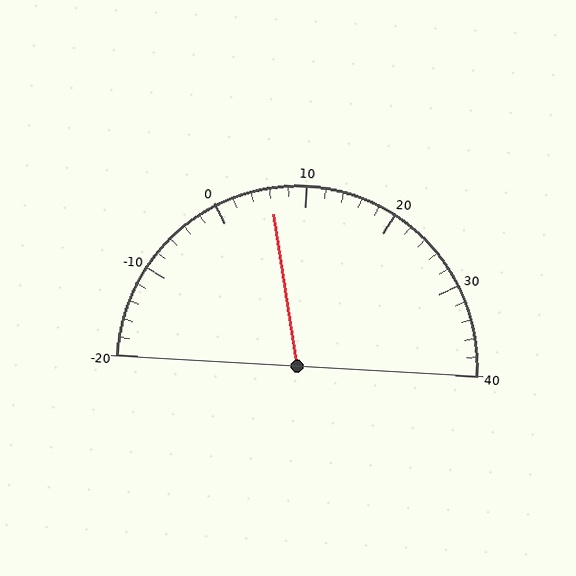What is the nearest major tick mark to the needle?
The nearest major tick mark is 10.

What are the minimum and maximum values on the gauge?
The gauge ranges from -20 to 40.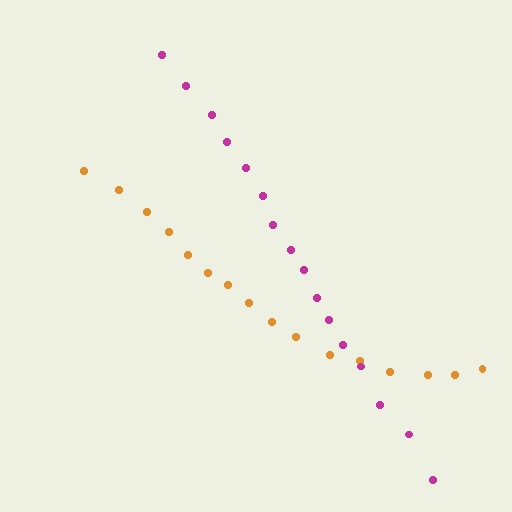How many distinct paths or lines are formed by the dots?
There are 2 distinct paths.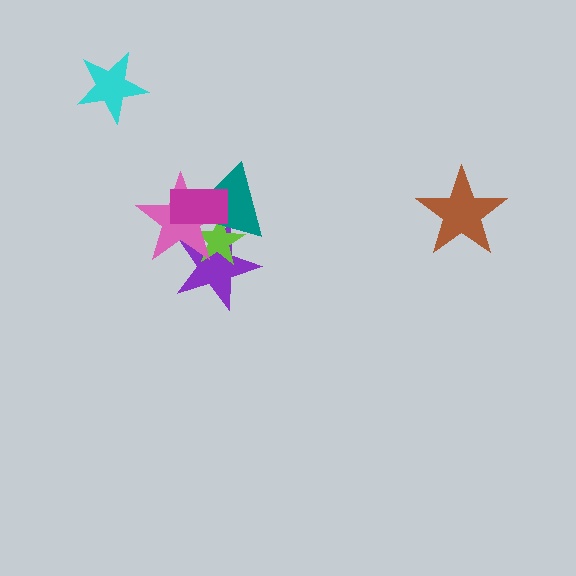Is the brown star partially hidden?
No, no other shape covers it.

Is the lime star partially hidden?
Yes, it is partially covered by another shape.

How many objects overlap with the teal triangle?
4 objects overlap with the teal triangle.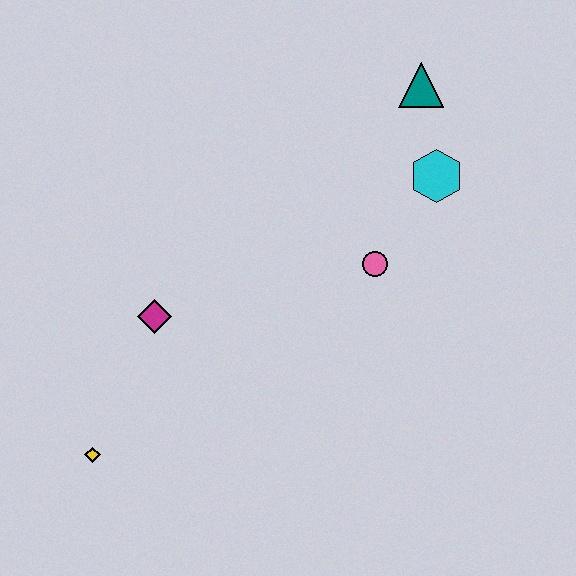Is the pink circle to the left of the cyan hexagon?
Yes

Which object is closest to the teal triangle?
The cyan hexagon is closest to the teal triangle.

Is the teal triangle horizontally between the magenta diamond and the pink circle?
No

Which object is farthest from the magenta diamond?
The teal triangle is farthest from the magenta diamond.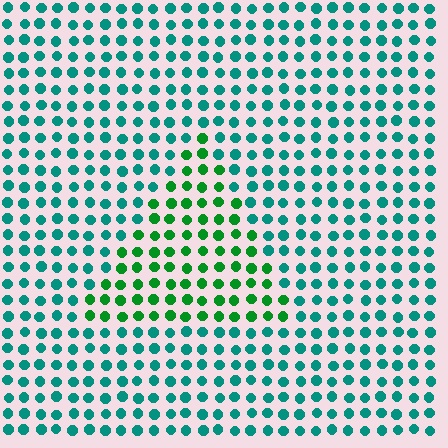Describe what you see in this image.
The image is filled with small teal elements in a uniform arrangement. A triangle-shaped region is visible where the elements are tinted to a slightly different hue, forming a subtle color boundary.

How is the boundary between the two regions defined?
The boundary is defined purely by a slight shift in hue (about 40 degrees). Spacing, size, and orientation are identical on both sides.